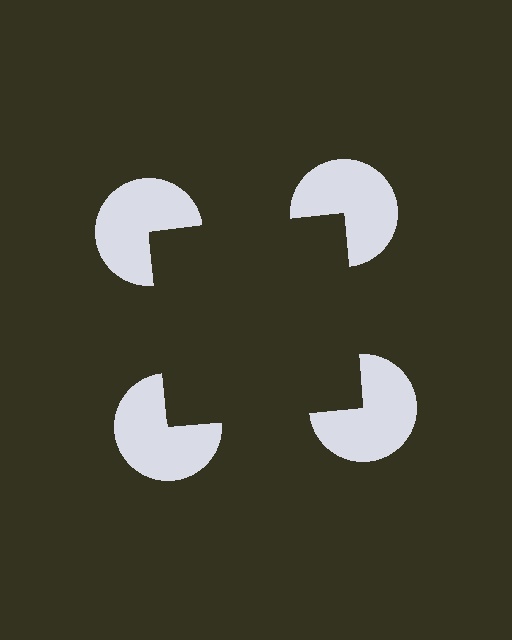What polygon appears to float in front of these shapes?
An illusory square — its edges are inferred from the aligned wedge cuts in the pac-man discs, not physically drawn.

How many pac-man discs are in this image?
There are 4 — one at each vertex of the illusory square.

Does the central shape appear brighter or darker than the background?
It typically appears slightly darker than the background, even though no actual brightness change is drawn.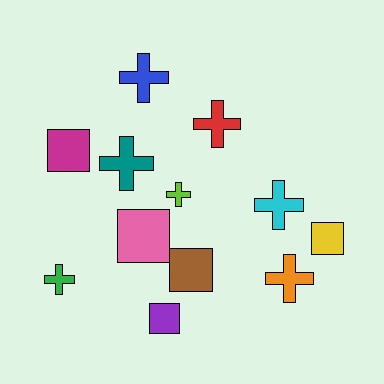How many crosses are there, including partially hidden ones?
There are 7 crosses.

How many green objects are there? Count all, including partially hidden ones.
There is 1 green object.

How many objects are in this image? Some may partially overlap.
There are 12 objects.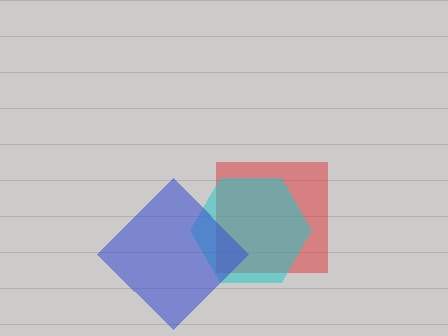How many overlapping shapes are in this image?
There are 3 overlapping shapes in the image.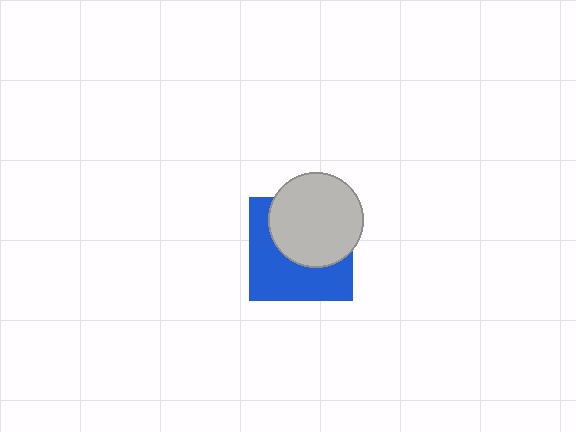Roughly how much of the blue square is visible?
About half of it is visible (roughly 51%).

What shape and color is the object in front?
The object in front is a light gray circle.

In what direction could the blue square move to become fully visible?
The blue square could move toward the lower-left. That would shift it out from behind the light gray circle entirely.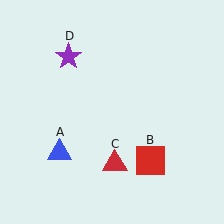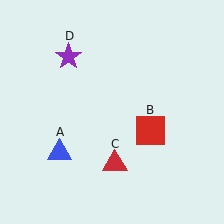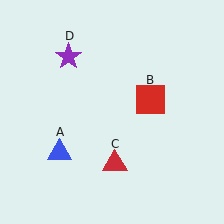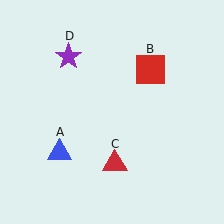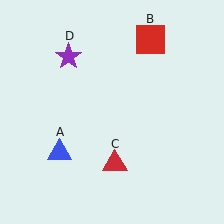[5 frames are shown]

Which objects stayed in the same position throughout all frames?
Blue triangle (object A) and red triangle (object C) and purple star (object D) remained stationary.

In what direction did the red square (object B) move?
The red square (object B) moved up.